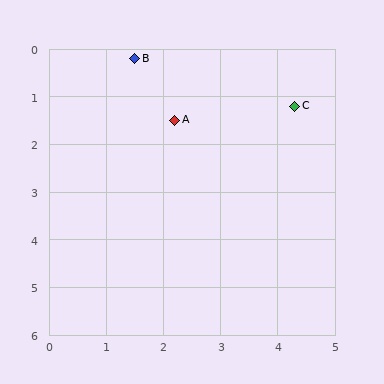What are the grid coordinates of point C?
Point C is at approximately (4.3, 1.2).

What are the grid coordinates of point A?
Point A is at approximately (2.2, 1.5).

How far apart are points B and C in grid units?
Points B and C are about 3.0 grid units apart.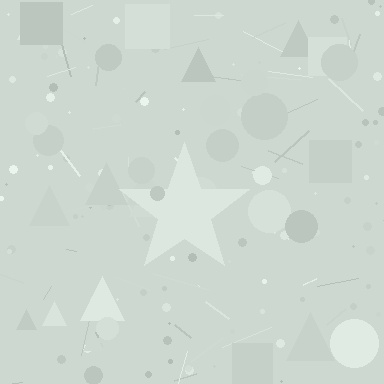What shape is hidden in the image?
A star is hidden in the image.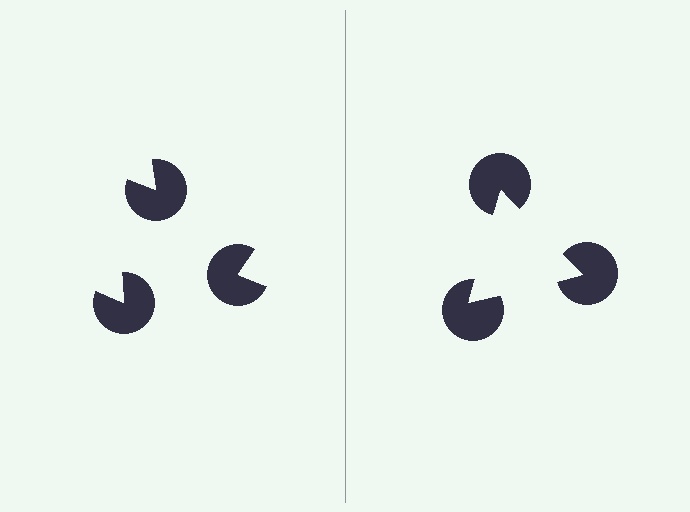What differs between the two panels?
The pac-man discs are positioned identically on both sides; only the wedge orientations differ. On the right they align to a triangle; on the left they are misaligned.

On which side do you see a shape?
An illusory triangle appears on the right side. On the left side the wedge cuts are rotated, so no coherent shape forms.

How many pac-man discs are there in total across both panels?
6 — 3 on each side.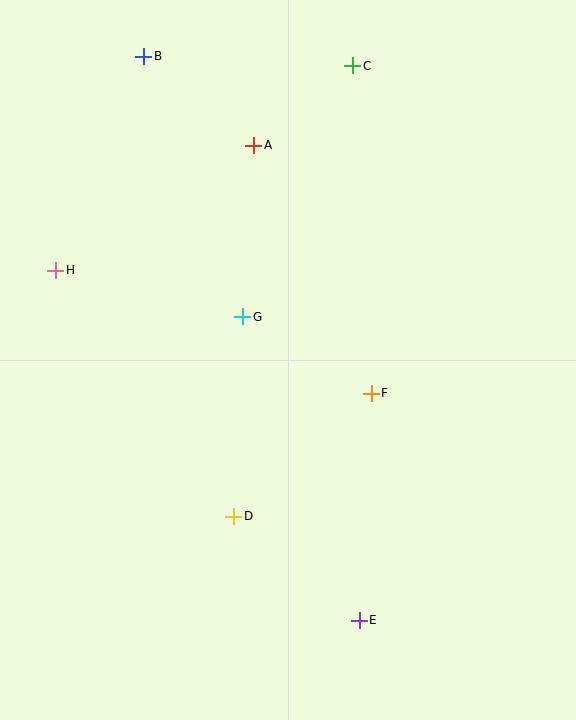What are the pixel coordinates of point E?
Point E is at (359, 620).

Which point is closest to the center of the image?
Point G at (243, 317) is closest to the center.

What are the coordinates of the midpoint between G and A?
The midpoint between G and A is at (248, 231).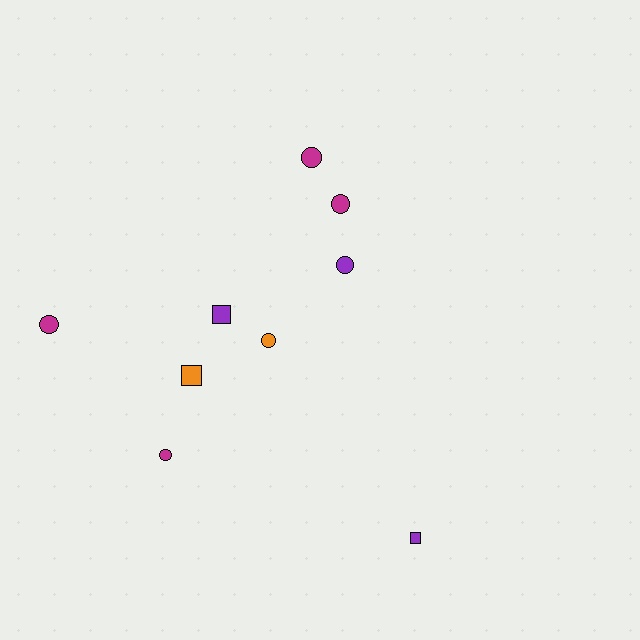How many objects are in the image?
There are 9 objects.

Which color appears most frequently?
Magenta, with 4 objects.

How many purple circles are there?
There is 1 purple circle.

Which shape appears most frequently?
Circle, with 6 objects.